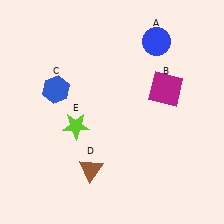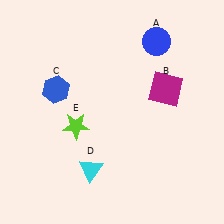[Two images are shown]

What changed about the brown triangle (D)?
In Image 1, D is brown. In Image 2, it changed to cyan.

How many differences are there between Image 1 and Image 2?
There is 1 difference between the two images.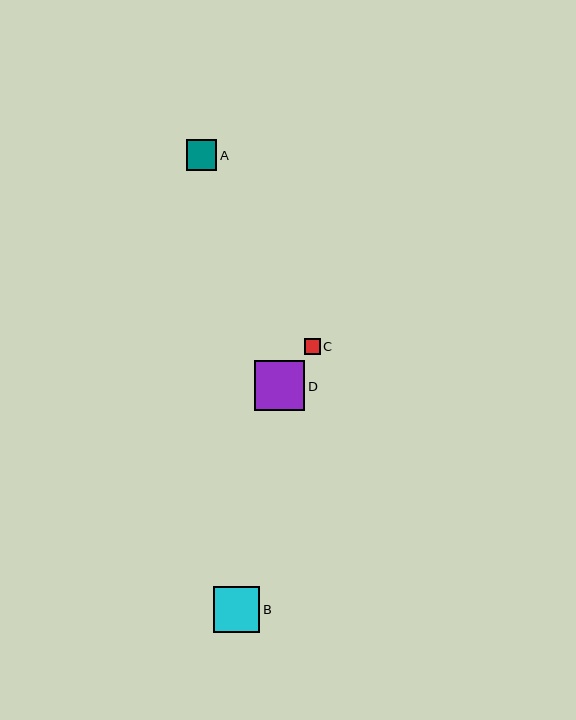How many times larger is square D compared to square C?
Square D is approximately 3.1 times the size of square C.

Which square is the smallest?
Square C is the smallest with a size of approximately 16 pixels.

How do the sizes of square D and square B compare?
Square D and square B are approximately the same size.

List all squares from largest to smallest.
From largest to smallest: D, B, A, C.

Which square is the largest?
Square D is the largest with a size of approximately 50 pixels.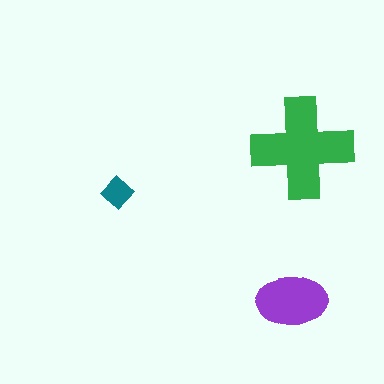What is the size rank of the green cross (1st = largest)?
1st.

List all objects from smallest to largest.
The teal diamond, the purple ellipse, the green cross.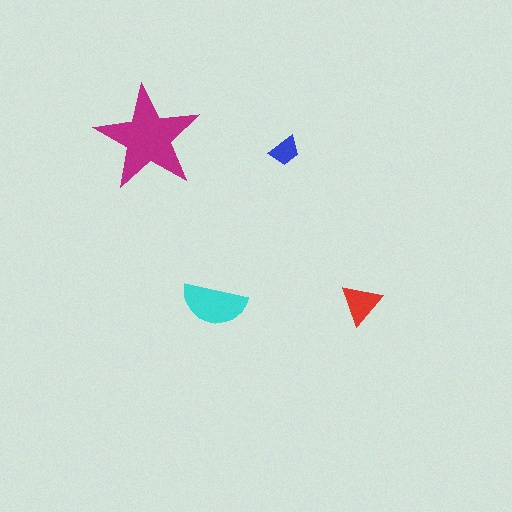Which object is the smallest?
The blue trapezoid.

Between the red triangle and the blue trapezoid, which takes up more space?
The red triangle.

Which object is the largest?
The magenta star.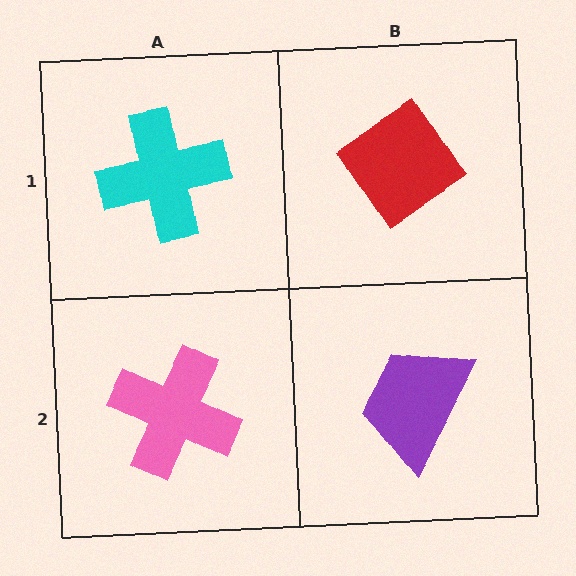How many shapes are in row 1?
2 shapes.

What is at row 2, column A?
A pink cross.